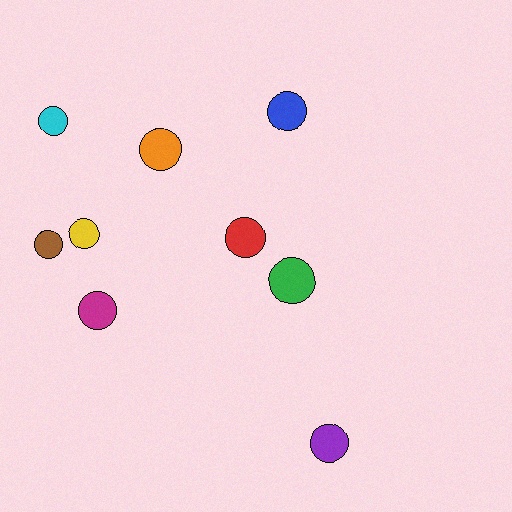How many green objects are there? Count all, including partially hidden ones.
There is 1 green object.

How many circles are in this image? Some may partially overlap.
There are 9 circles.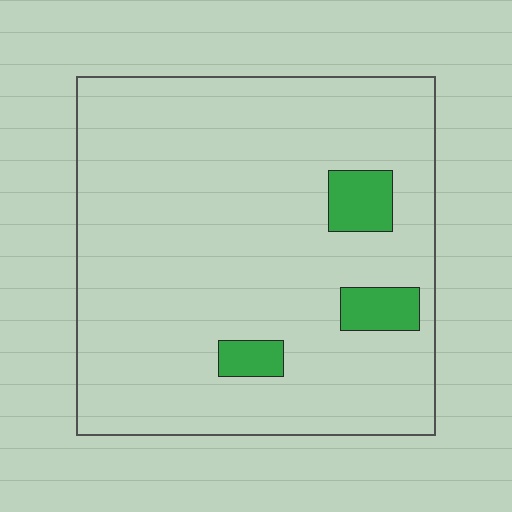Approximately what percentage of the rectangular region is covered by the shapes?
Approximately 10%.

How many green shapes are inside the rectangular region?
3.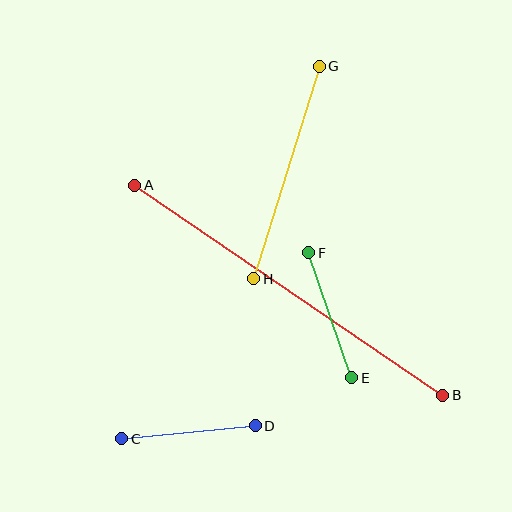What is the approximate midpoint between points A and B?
The midpoint is at approximately (289, 290) pixels.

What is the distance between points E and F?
The distance is approximately 132 pixels.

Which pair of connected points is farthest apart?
Points A and B are farthest apart.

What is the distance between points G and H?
The distance is approximately 223 pixels.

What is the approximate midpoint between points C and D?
The midpoint is at approximately (189, 432) pixels.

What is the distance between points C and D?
The distance is approximately 134 pixels.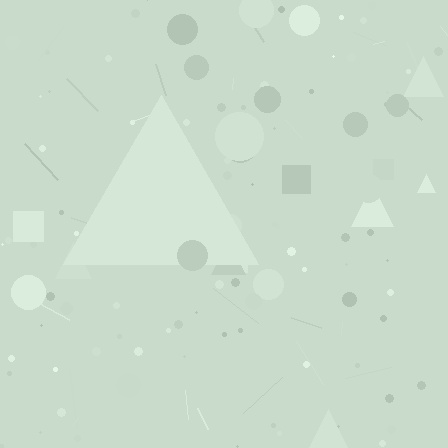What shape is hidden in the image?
A triangle is hidden in the image.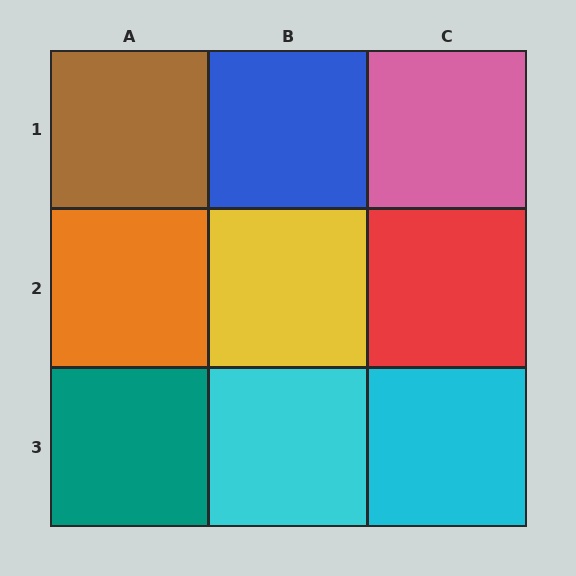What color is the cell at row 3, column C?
Cyan.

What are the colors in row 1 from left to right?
Brown, blue, pink.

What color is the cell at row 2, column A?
Orange.